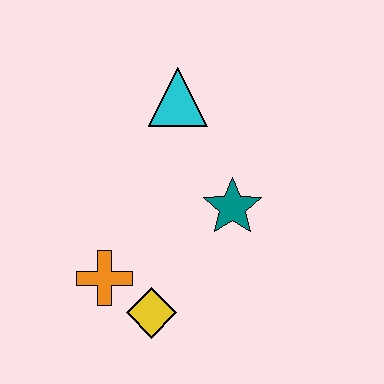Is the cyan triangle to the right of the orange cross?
Yes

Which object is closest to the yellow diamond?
The orange cross is closest to the yellow diamond.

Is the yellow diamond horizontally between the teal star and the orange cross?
Yes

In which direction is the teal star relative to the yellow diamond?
The teal star is above the yellow diamond.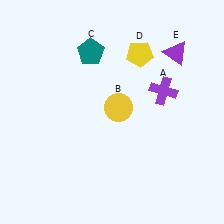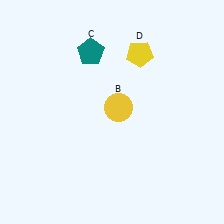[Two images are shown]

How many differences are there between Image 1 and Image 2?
There are 2 differences between the two images.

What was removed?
The purple triangle (E), the purple cross (A) were removed in Image 2.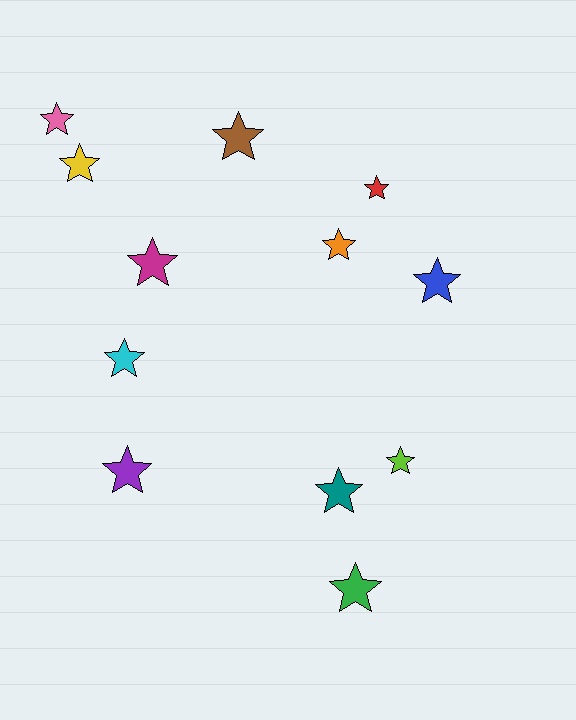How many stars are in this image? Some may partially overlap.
There are 12 stars.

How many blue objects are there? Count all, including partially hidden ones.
There is 1 blue object.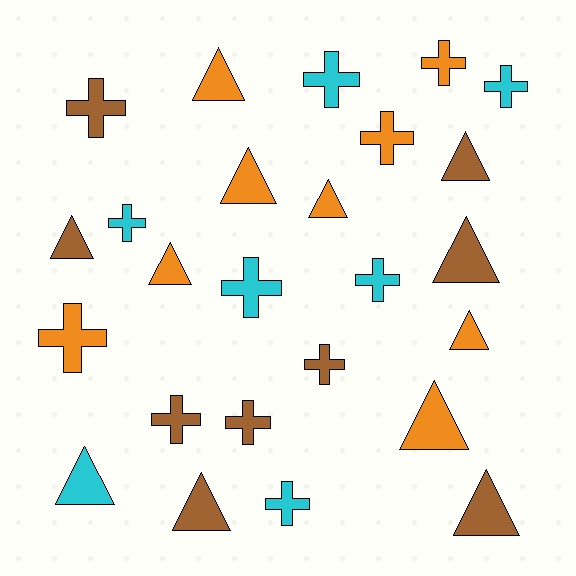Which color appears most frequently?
Orange, with 9 objects.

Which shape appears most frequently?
Cross, with 13 objects.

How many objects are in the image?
There are 25 objects.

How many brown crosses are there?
There are 4 brown crosses.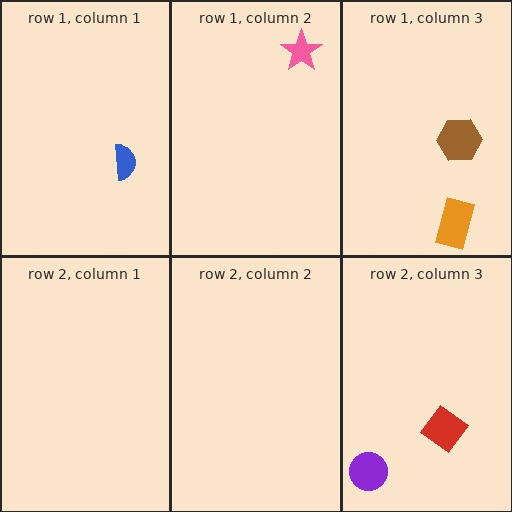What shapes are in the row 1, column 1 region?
The blue semicircle.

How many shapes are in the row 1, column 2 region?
1.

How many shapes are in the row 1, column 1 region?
1.